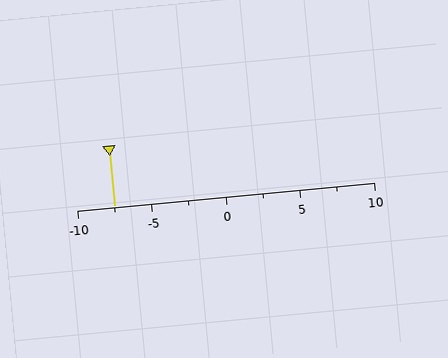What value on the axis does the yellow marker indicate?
The marker indicates approximately -7.5.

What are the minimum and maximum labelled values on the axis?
The axis runs from -10 to 10.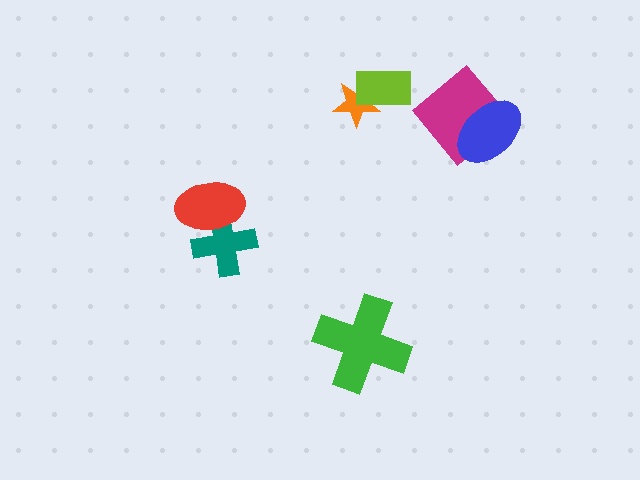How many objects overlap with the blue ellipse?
1 object overlaps with the blue ellipse.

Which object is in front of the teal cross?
The red ellipse is in front of the teal cross.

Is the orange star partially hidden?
Yes, it is partially covered by another shape.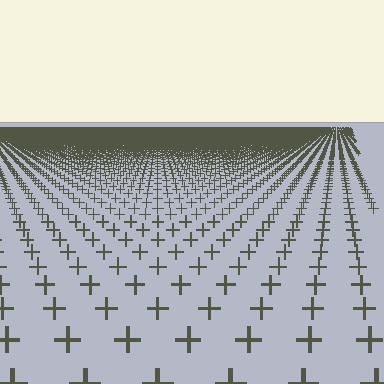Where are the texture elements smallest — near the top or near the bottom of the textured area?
Near the top.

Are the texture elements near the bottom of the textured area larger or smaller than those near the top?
Larger. Near the bottom, elements are closer to the viewer and appear at a bigger on-screen size.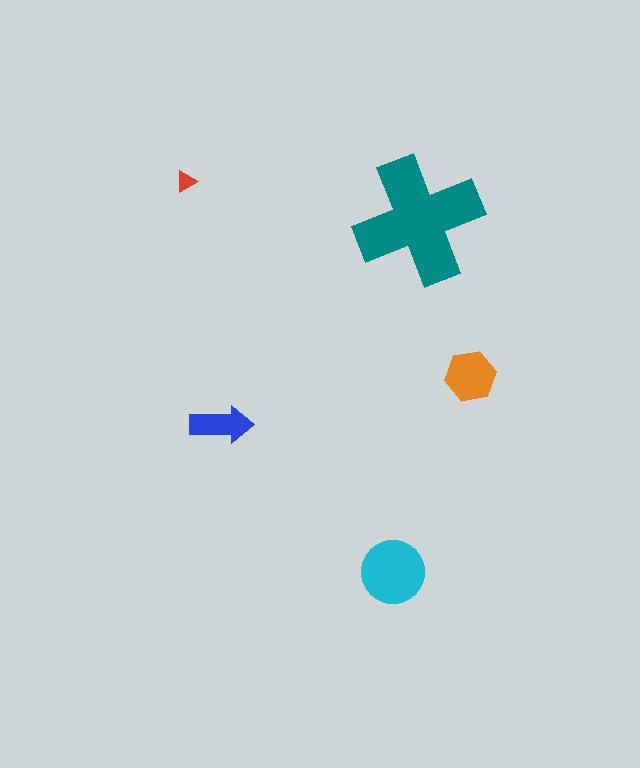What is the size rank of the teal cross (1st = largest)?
1st.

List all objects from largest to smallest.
The teal cross, the cyan circle, the orange hexagon, the blue arrow, the red triangle.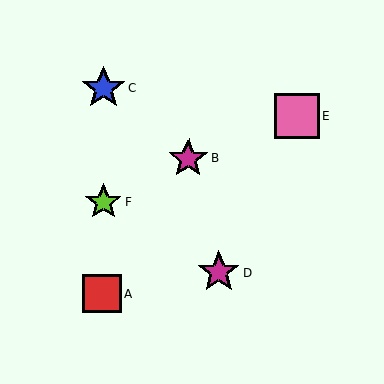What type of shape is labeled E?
Shape E is a pink square.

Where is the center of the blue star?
The center of the blue star is at (103, 88).